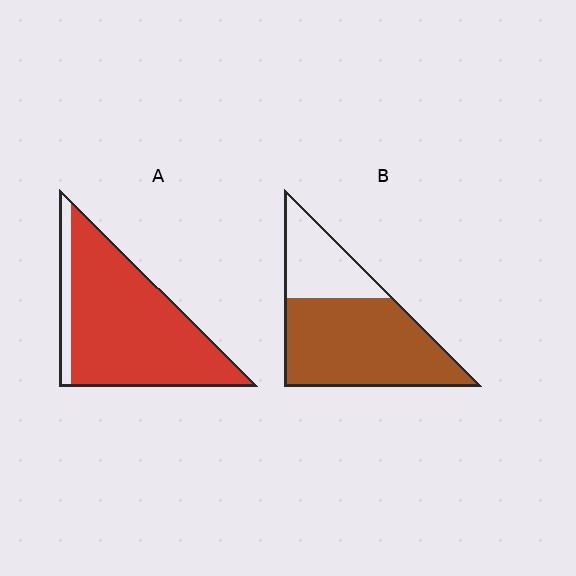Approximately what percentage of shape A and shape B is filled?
A is approximately 90% and B is approximately 70%.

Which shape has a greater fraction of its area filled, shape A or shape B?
Shape A.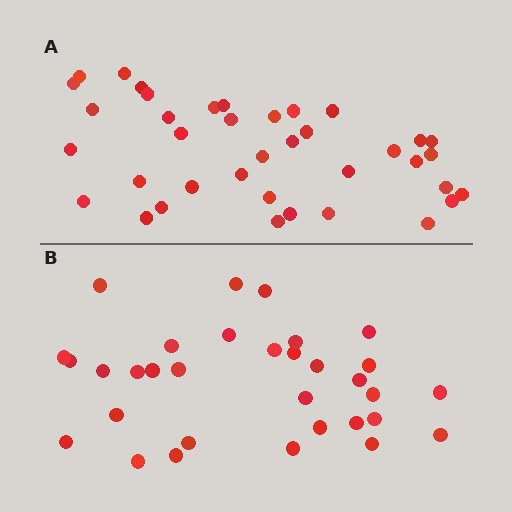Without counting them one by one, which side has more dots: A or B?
Region A (the top region) has more dots.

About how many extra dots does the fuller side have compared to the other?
Region A has about 6 more dots than region B.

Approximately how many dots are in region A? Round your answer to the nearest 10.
About 40 dots. (The exact count is 38, which rounds to 40.)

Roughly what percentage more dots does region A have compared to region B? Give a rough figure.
About 20% more.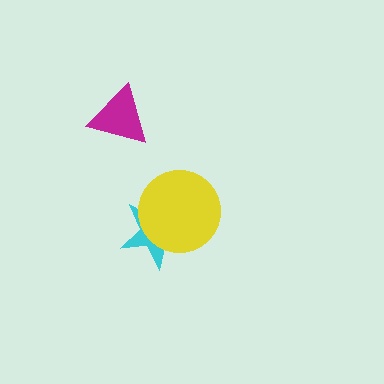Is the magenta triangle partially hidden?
No, no other shape covers it.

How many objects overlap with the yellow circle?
1 object overlaps with the yellow circle.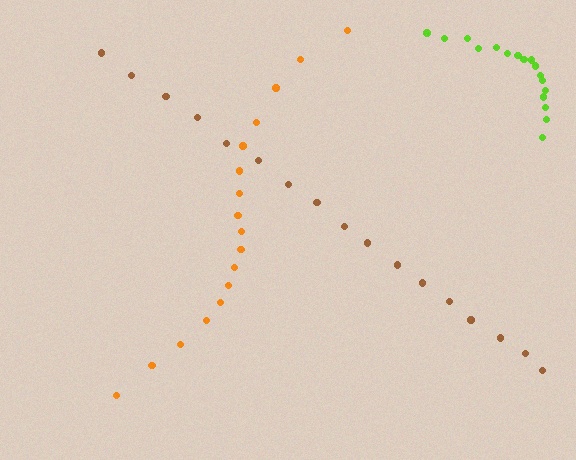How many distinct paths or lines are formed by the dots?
There are 3 distinct paths.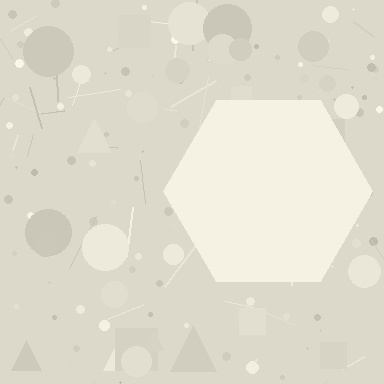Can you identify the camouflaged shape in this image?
The camouflaged shape is a hexagon.